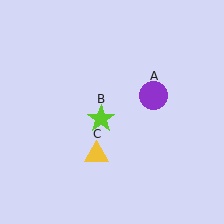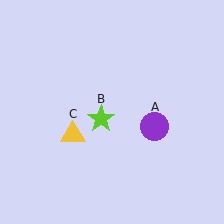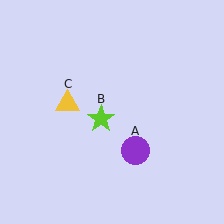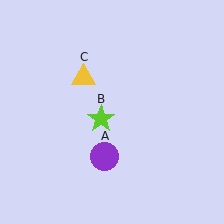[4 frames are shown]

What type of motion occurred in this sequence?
The purple circle (object A), yellow triangle (object C) rotated clockwise around the center of the scene.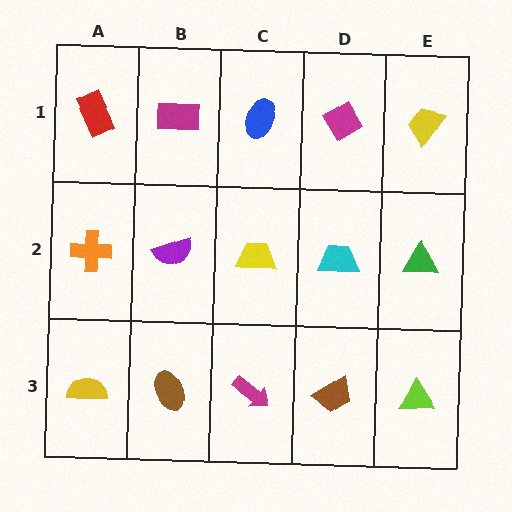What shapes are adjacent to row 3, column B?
A purple semicircle (row 2, column B), a yellow semicircle (row 3, column A), a magenta arrow (row 3, column C).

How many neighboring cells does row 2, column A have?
3.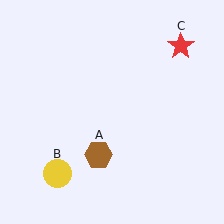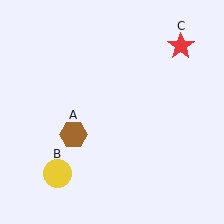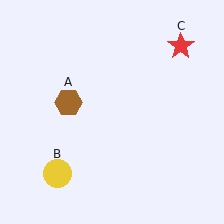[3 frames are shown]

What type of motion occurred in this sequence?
The brown hexagon (object A) rotated clockwise around the center of the scene.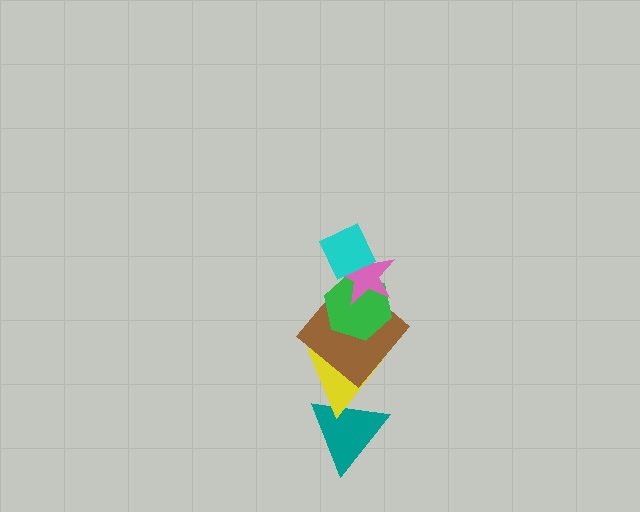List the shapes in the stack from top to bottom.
From top to bottom: the cyan diamond, the pink star, the green hexagon, the brown diamond, the yellow triangle, the teal triangle.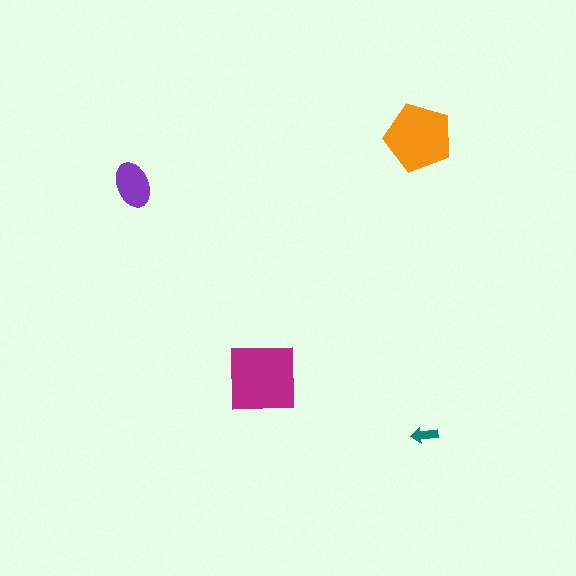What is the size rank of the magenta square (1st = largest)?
1st.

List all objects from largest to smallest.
The magenta square, the orange pentagon, the purple ellipse, the teal arrow.